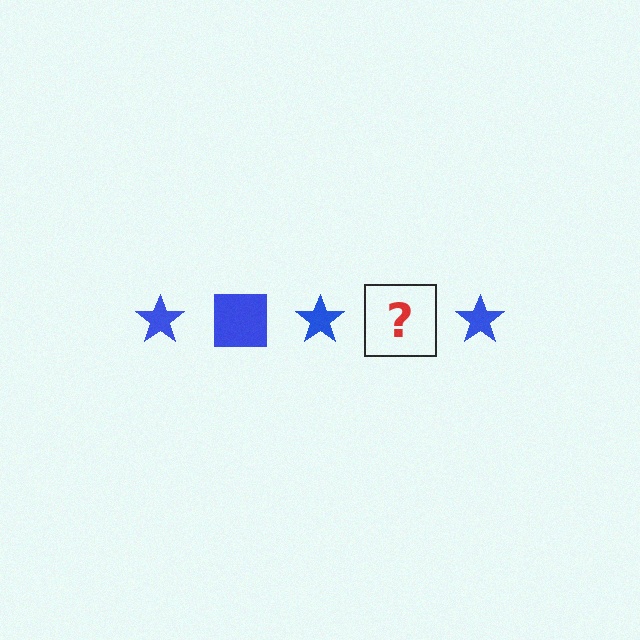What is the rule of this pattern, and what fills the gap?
The rule is that the pattern cycles through star, square shapes in blue. The gap should be filled with a blue square.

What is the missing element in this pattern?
The missing element is a blue square.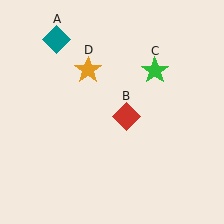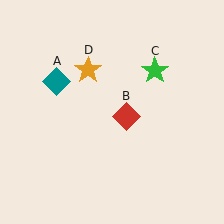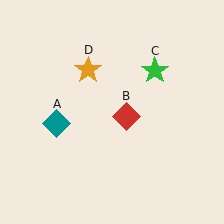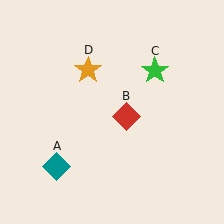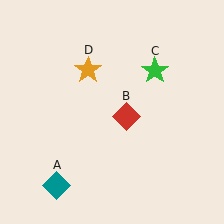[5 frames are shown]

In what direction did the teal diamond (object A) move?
The teal diamond (object A) moved down.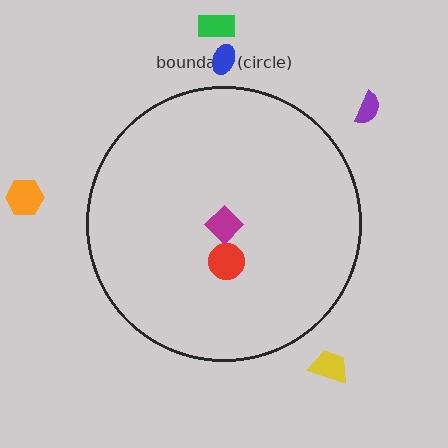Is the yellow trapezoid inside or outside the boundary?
Outside.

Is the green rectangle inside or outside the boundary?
Outside.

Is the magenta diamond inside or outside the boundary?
Inside.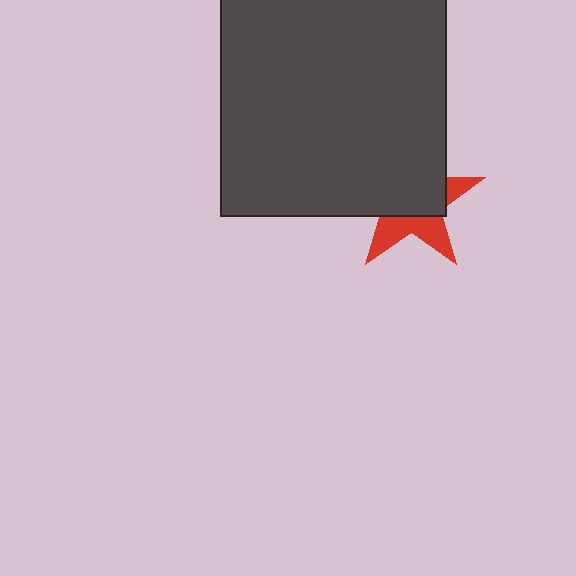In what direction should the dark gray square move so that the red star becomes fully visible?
The dark gray square should move up. That is the shortest direction to clear the overlap and leave the red star fully visible.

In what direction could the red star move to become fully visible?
The red star could move down. That would shift it out from behind the dark gray square entirely.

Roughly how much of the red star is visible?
A small part of it is visible (roughly 39%).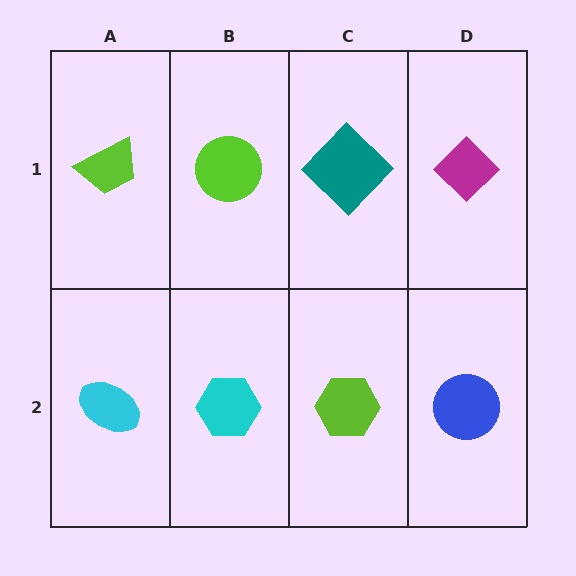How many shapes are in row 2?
4 shapes.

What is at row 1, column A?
A lime trapezoid.